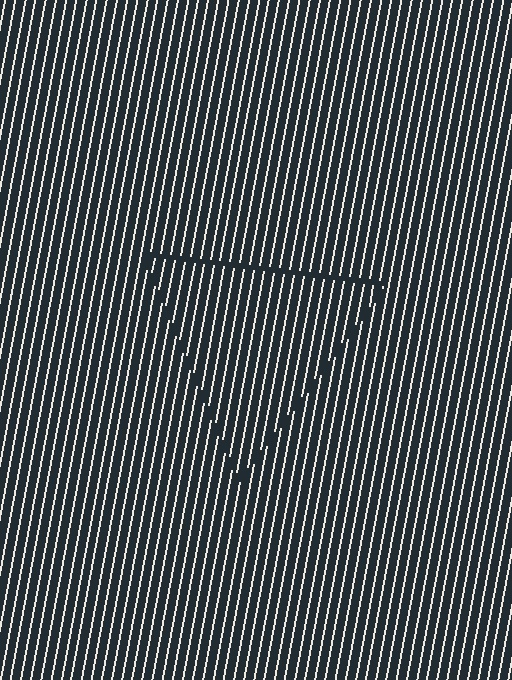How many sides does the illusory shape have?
3 sides — the line-ends trace a triangle.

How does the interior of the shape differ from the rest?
The interior of the shape contains the same grating, shifted by half a period — the contour is defined by the phase discontinuity where line-ends from the inner and outer gratings abut.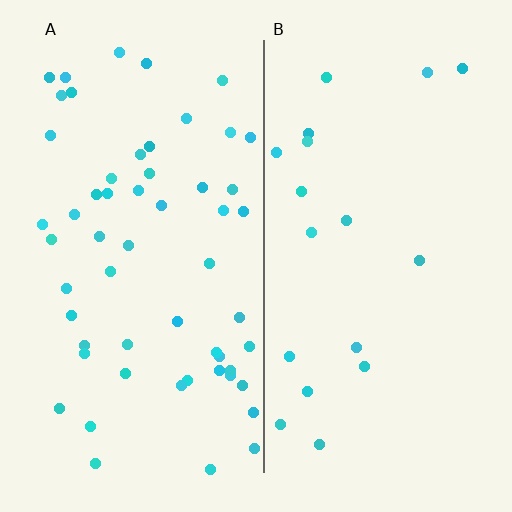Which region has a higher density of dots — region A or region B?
A (the left).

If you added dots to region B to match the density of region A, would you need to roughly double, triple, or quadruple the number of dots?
Approximately triple.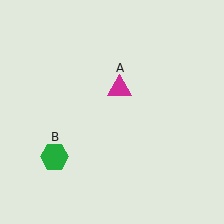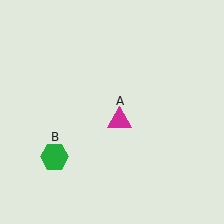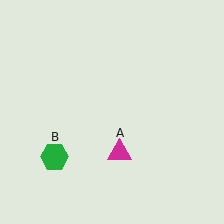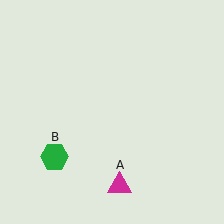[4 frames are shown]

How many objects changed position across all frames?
1 object changed position: magenta triangle (object A).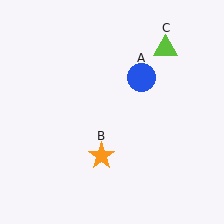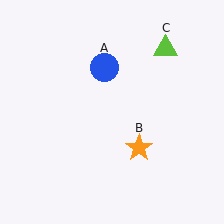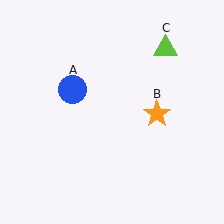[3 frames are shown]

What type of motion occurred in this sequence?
The blue circle (object A), orange star (object B) rotated counterclockwise around the center of the scene.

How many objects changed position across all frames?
2 objects changed position: blue circle (object A), orange star (object B).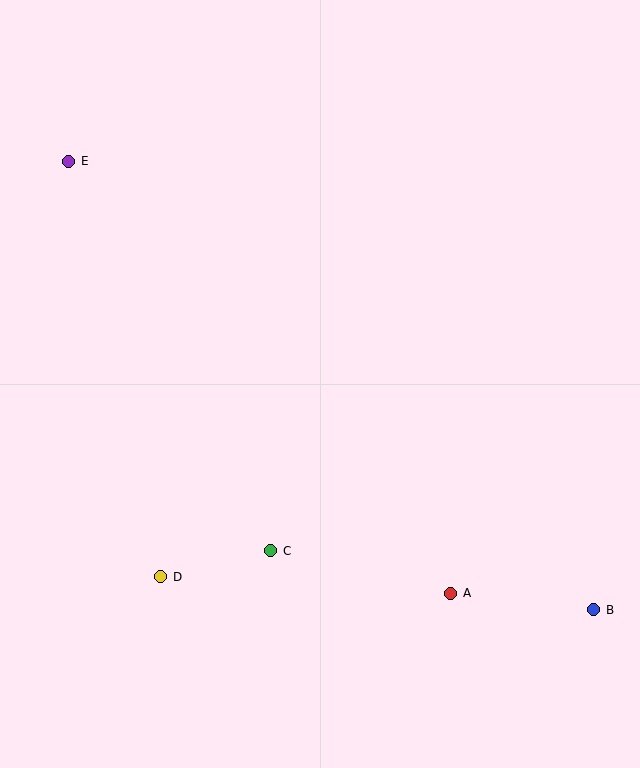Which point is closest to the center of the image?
Point C at (271, 551) is closest to the center.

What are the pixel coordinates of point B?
Point B is at (594, 610).